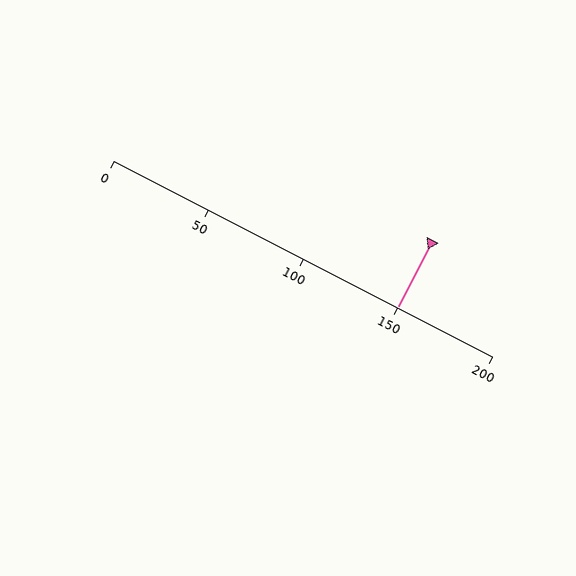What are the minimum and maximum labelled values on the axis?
The axis runs from 0 to 200.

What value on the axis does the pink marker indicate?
The marker indicates approximately 150.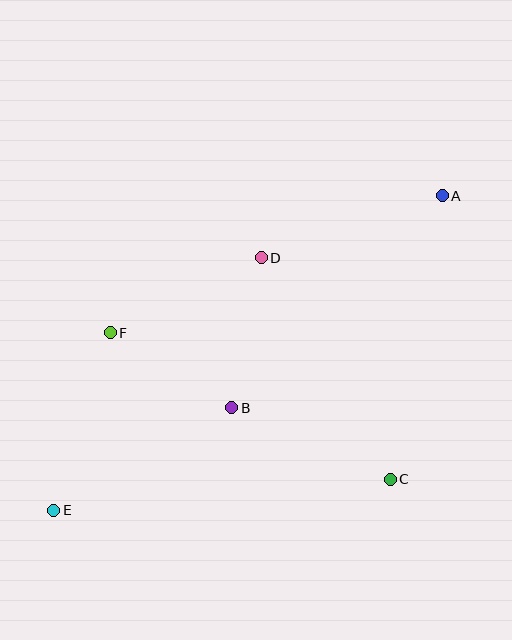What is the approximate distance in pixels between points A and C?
The distance between A and C is approximately 288 pixels.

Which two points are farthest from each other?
Points A and E are farthest from each other.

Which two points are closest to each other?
Points B and F are closest to each other.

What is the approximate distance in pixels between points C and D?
The distance between C and D is approximately 256 pixels.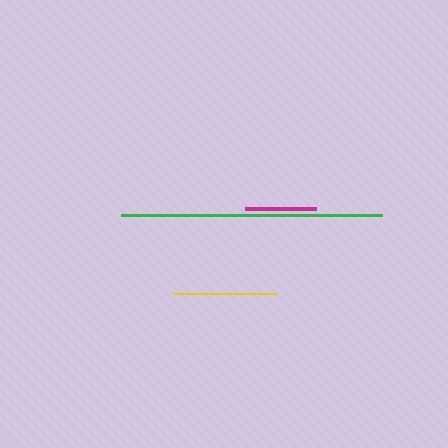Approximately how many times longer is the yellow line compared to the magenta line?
The yellow line is approximately 1.5 times the length of the magenta line.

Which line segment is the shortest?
The magenta line is the shortest at approximately 72 pixels.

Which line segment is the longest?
The green line is the longest at approximately 261 pixels.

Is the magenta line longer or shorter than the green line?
The green line is longer than the magenta line.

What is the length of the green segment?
The green segment is approximately 261 pixels long.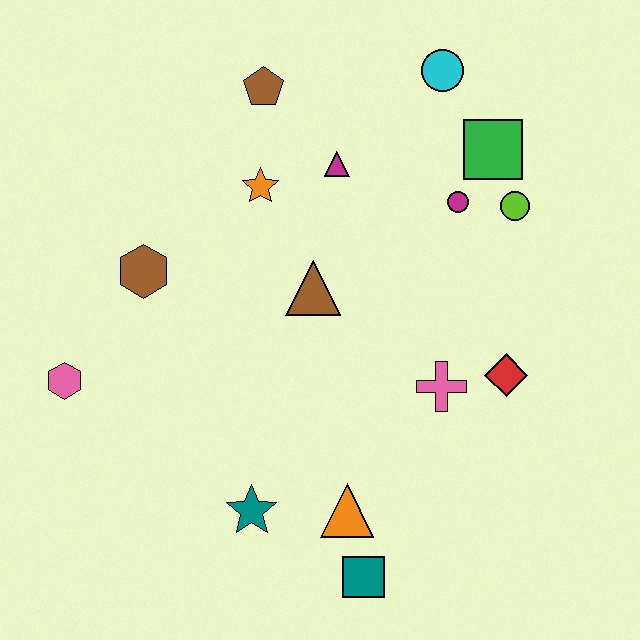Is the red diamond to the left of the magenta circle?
No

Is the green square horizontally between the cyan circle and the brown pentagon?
No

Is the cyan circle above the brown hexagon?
Yes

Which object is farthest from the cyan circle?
The teal square is farthest from the cyan circle.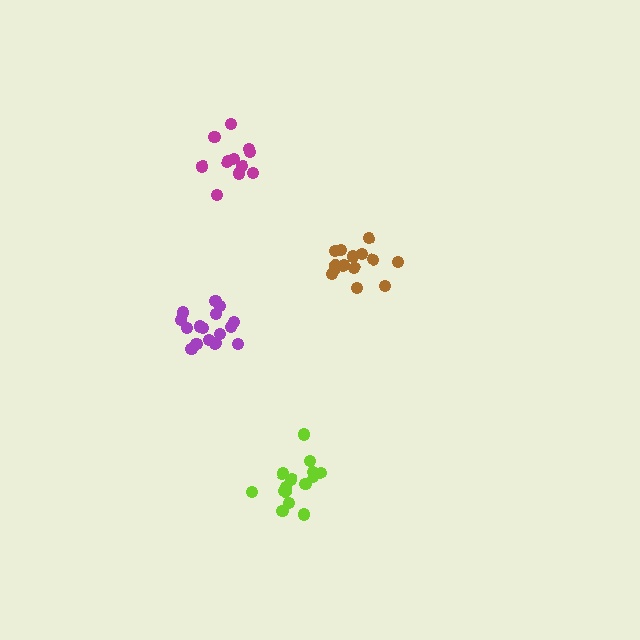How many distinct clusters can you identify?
There are 4 distinct clusters.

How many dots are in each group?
Group 1: 15 dots, Group 2: 11 dots, Group 3: 14 dots, Group 4: 17 dots (57 total).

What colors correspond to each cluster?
The clusters are colored: lime, magenta, brown, purple.